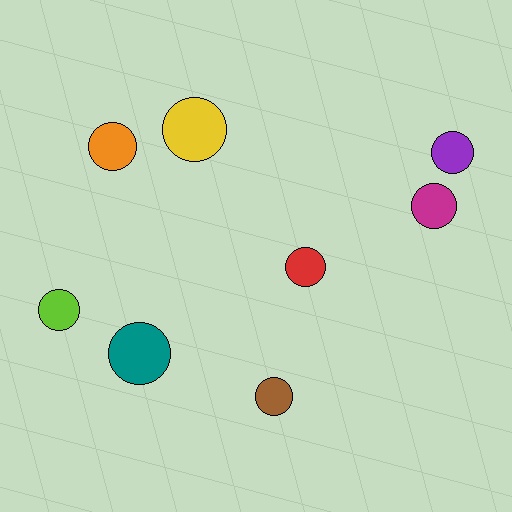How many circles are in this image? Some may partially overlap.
There are 8 circles.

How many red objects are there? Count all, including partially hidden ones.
There is 1 red object.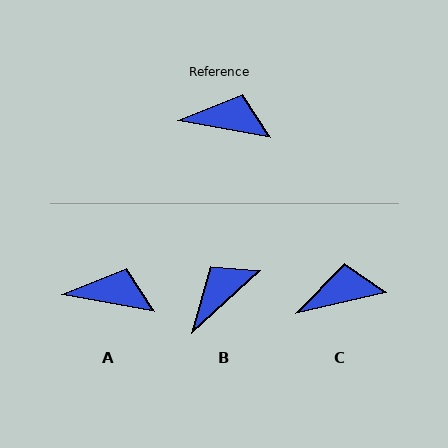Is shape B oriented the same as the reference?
No, it is off by about 53 degrees.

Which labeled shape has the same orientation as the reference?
A.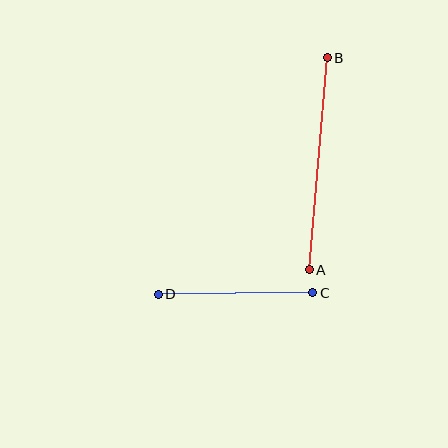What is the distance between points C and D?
The distance is approximately 154 pixels.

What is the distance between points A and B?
The distance is approximately 213 pixels.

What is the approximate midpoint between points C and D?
The midpoint is at approximately (235, 293) pixels.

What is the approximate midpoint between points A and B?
The midpoint is at approximately (318, 164) pixels.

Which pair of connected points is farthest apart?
Points A and B are farthest apart.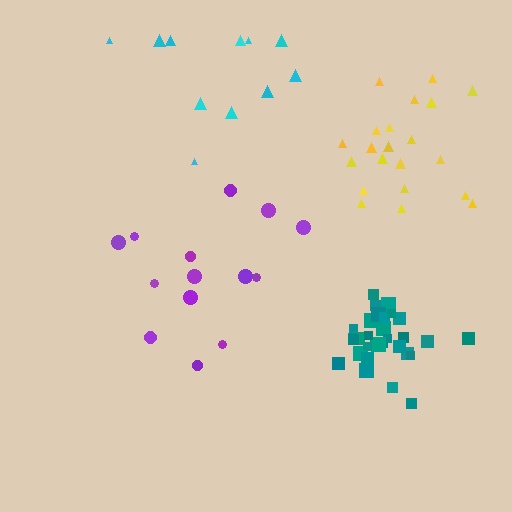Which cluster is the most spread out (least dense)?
Cyan.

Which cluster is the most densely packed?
Teal.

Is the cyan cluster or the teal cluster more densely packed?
Teal.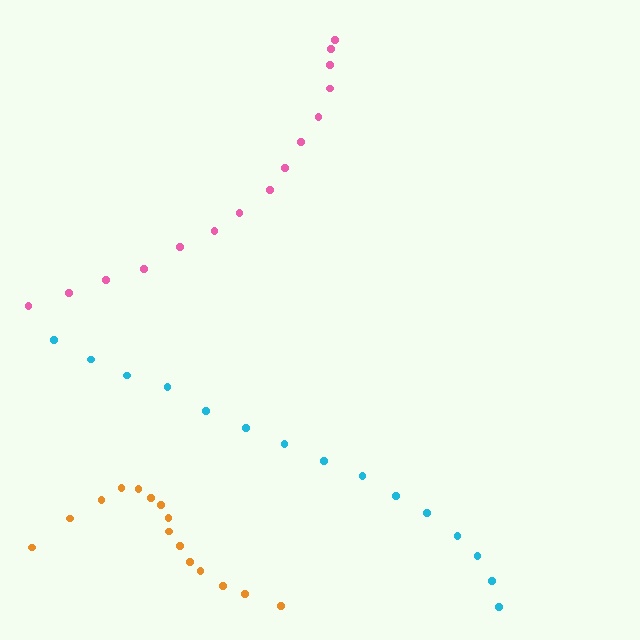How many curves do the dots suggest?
There are 3 distinct paths.